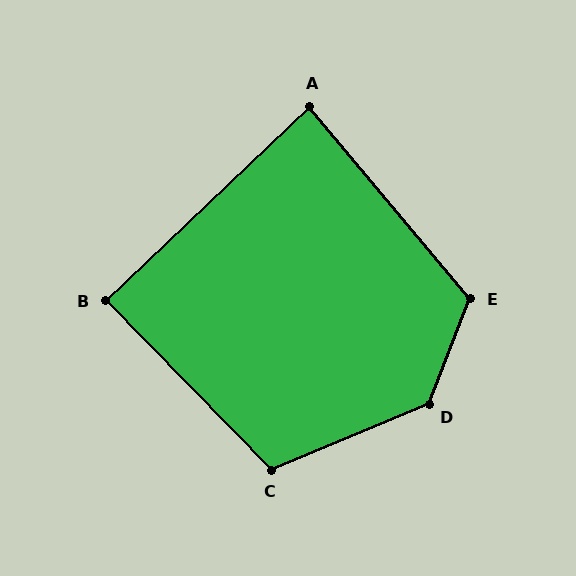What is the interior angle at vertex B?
Approximately 89 degrees (approximately right).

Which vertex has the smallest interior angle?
A, at approximately 86 degrees.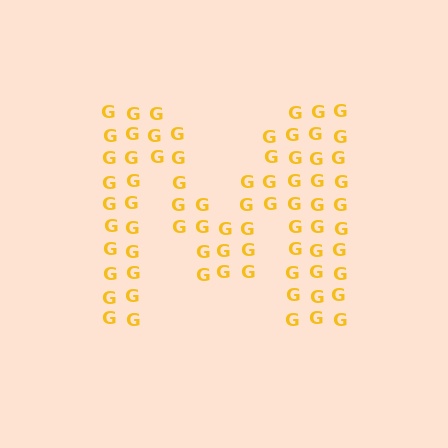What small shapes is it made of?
It is made of small letter G's.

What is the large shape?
The large shape is the letter M.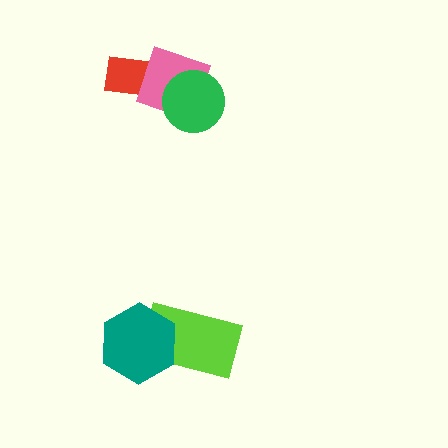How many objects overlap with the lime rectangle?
1 object overlaps with the lime rectangle.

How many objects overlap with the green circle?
1 object overlaps with the green circle.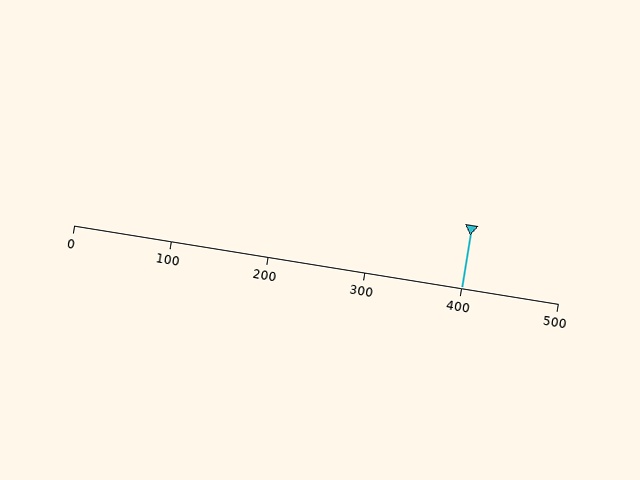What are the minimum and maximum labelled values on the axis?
The axis runs from 0 to 500.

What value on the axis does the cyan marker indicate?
The marker indicates approximately 400.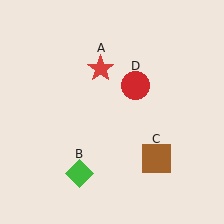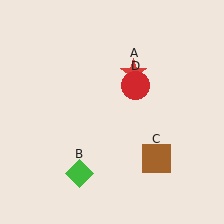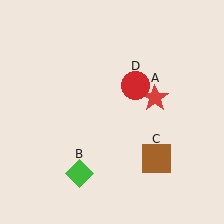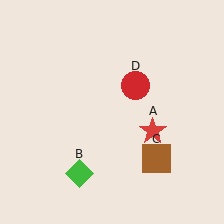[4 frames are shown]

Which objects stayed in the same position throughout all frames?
Green diamond (object B) and brown square (object C) and red circle (object D) remained stationary.